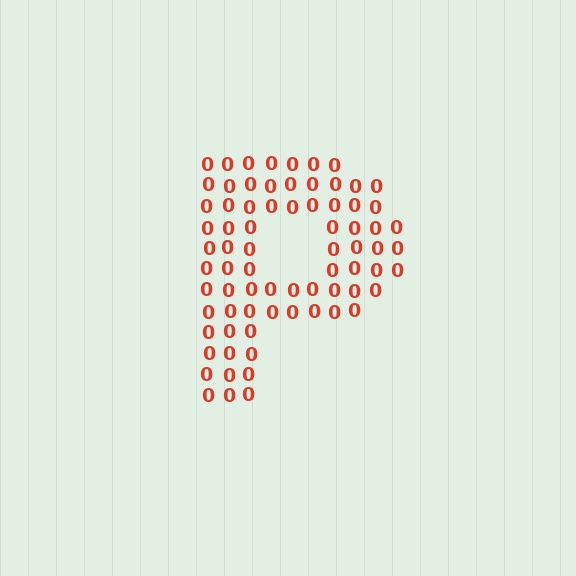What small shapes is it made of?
It is made of small digit 0's.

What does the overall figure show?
The overall figure shows the letter P.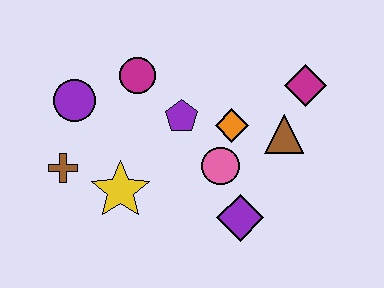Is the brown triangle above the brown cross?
Yes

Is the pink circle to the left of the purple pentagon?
No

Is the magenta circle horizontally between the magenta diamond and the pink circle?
No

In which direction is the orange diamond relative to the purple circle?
The orange diamond is to the right of the purple circle.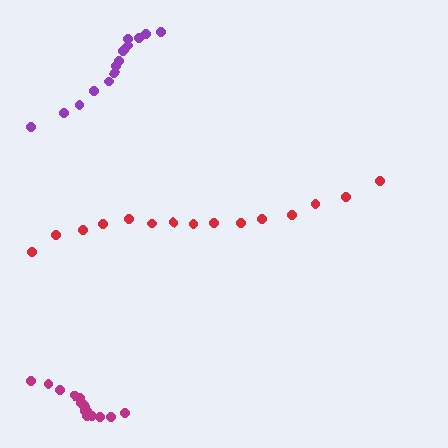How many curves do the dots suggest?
There are 3 distinct paths.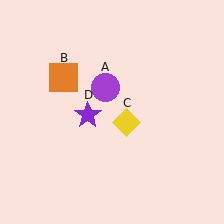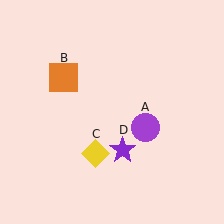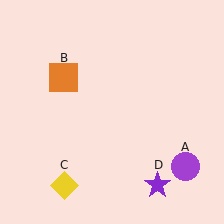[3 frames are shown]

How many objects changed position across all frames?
3 objects changed position: purple circle (object A), yellow diamond (object C), purple star (object D).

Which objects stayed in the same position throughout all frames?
Orange square (object B) remained stationary.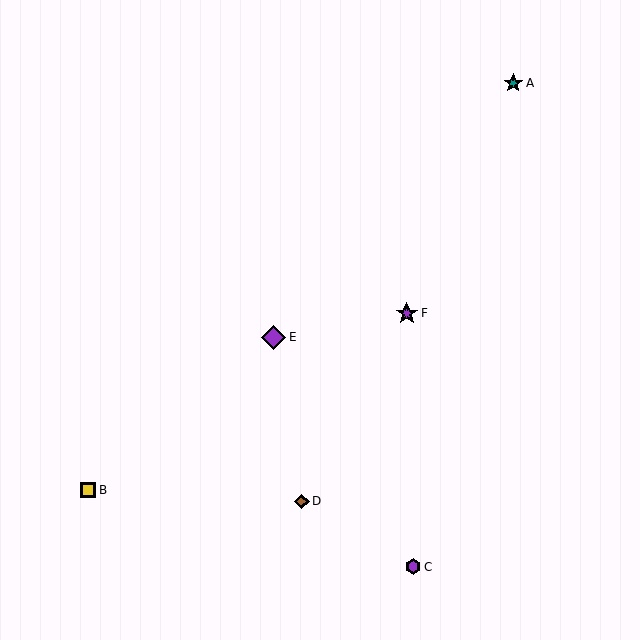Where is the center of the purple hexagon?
The center of the purple hexagon is at (413, 567).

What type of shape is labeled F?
Shape F is a purple star.